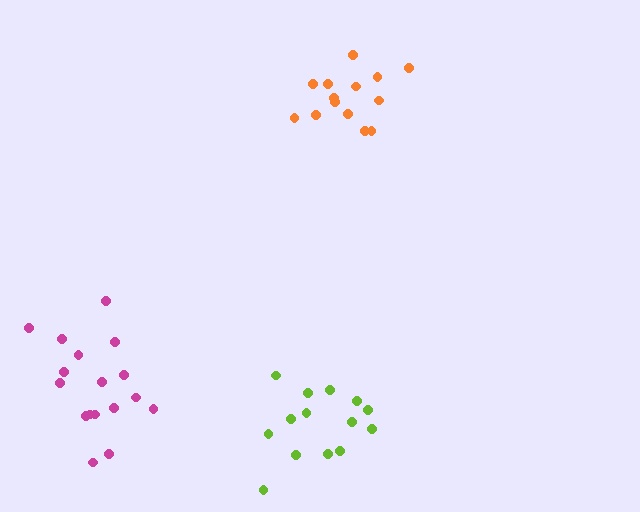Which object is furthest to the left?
The magenta cluster is leftmost.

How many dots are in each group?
Group 1: 14 dots, Group 2: 17 dots, Group 3: 14 dots (45 total).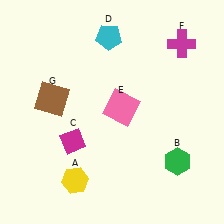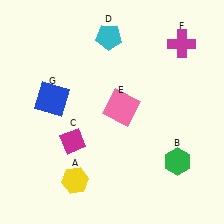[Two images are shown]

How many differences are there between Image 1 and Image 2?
There is 1 difference between the two images.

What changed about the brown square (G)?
In Image 1, G is brown. In Image 2, it changed to blue.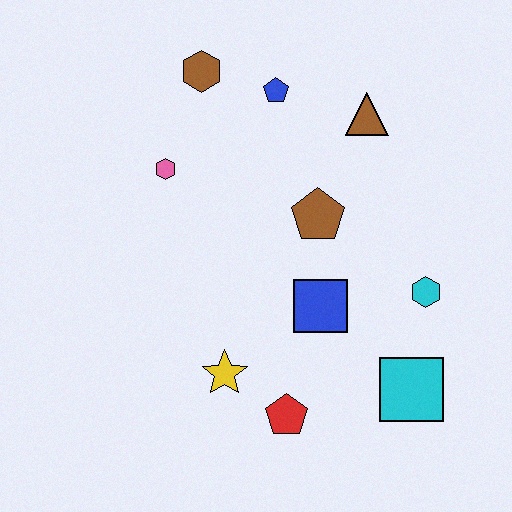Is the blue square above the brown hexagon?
No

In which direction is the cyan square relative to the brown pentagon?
The cyan square is below the brown pentagon.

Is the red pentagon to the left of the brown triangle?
Yes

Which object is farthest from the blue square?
The brown hexagon is farthest from the blue square.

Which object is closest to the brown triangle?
The blue pentagon is closest to the brown triangle.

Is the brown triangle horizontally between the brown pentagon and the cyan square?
Yes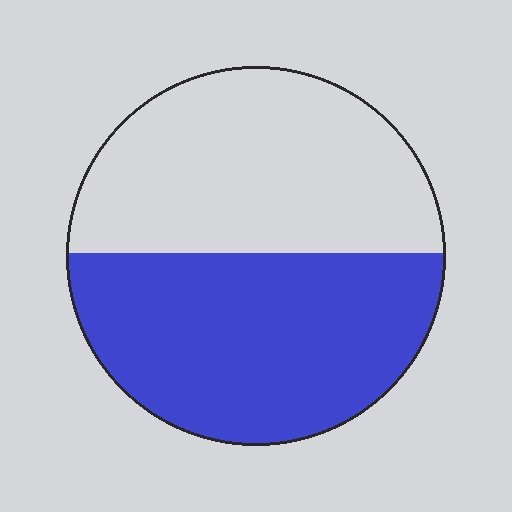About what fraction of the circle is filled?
About one half (1/2).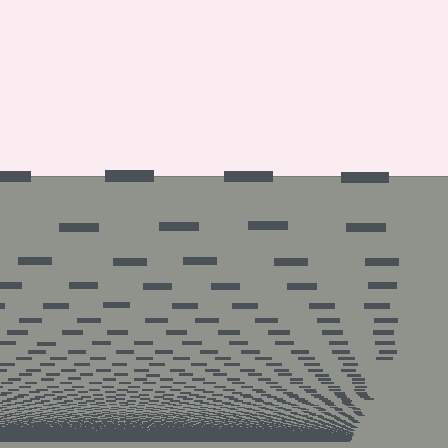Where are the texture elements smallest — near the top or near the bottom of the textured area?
Near the bottom.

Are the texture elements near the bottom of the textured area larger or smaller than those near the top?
Smaller. The gradient is inverted — elements near the bottom are smaller and denser.